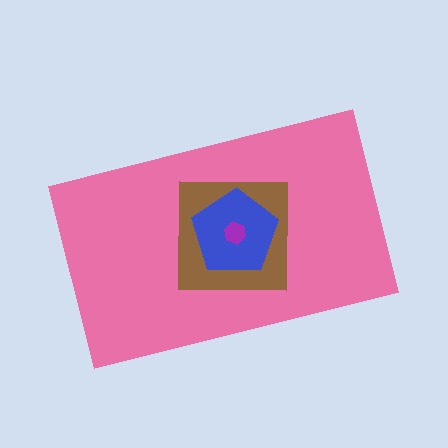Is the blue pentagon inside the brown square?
Yes.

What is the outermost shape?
The pink rectangle.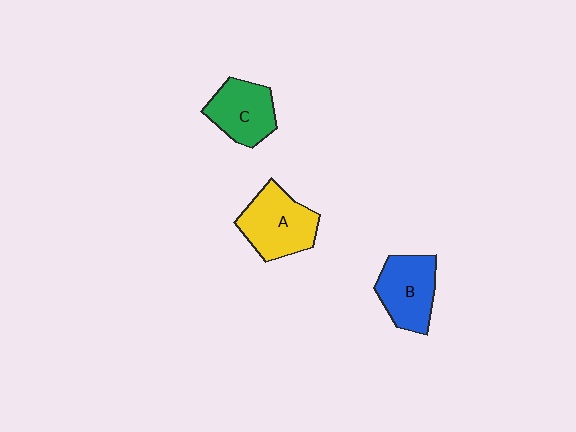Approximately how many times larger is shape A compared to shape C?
Approximately 1.2 times.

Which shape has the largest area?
Shape A (yellow).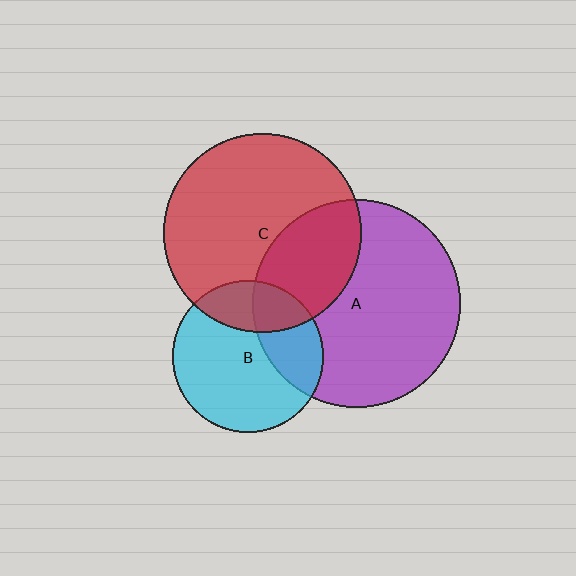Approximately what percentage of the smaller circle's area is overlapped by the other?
Approximately 25%.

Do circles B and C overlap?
Yes.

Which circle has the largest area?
Circle A (purple).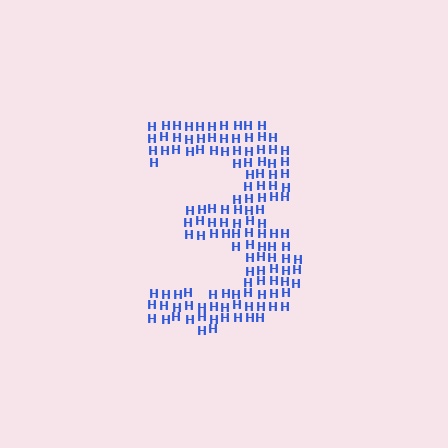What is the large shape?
The large shape is the digit 3.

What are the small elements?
The small elements are letter H's.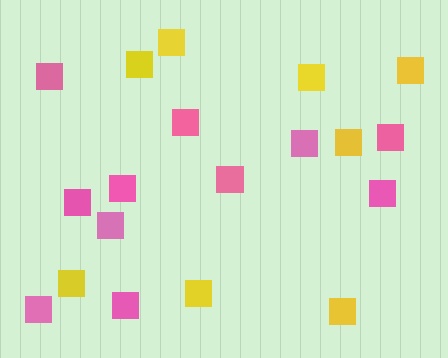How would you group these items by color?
There are 2 groups: one group of yellow squares (8) and one group of pink squares (11).